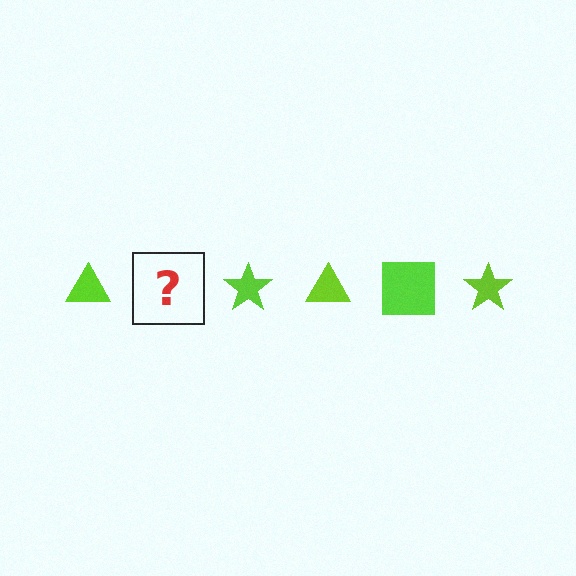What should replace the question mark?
The question mark should be replaced with a lime square.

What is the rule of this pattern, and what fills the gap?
The rule is that the pattern cycles through triangle, square, star shapes in lime. The gap should be filled with a lime square.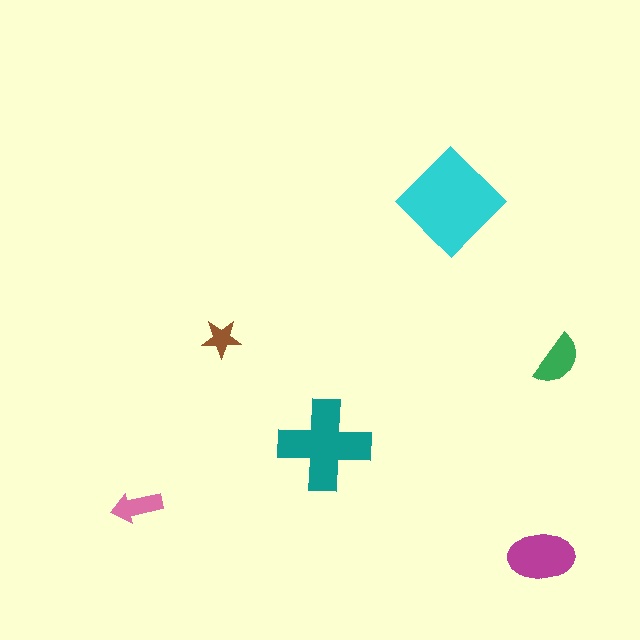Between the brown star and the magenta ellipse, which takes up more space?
The magenta ellipse.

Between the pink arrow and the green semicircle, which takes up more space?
The green semicircle.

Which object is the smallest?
The brown star.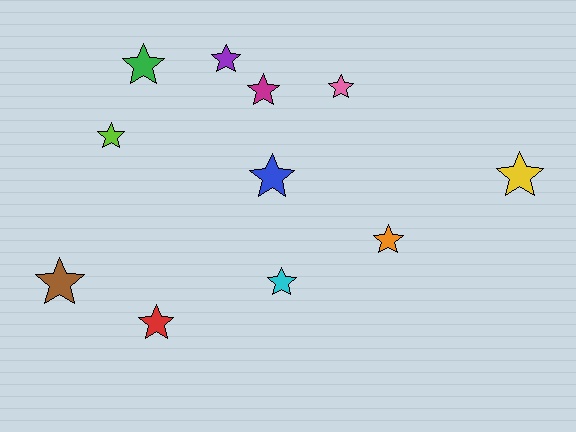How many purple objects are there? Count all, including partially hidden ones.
There is 1 purple object.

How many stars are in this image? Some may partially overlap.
There are 11 stars.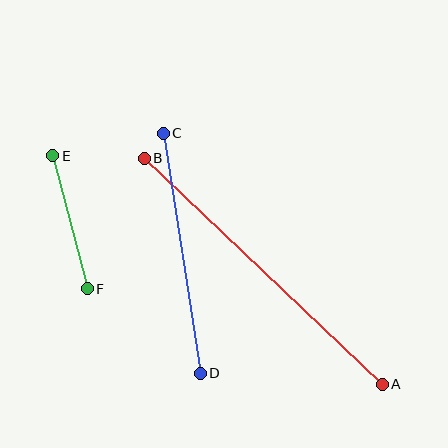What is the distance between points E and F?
The distance is approximately 137 pixels.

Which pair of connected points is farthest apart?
Points A and B are farthest apart.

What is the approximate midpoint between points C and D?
The midpoint is at approximately (182, 253) pixels.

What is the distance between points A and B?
The distance is approximately 328 pixels.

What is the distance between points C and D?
The distance is approximately 243 pixels.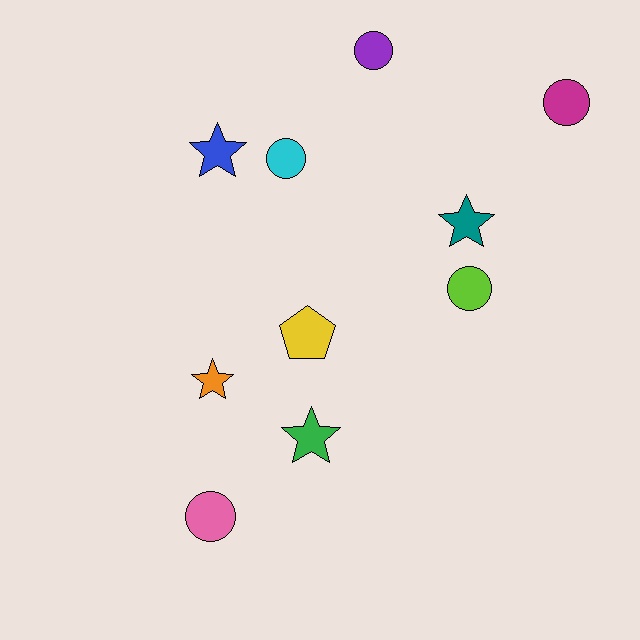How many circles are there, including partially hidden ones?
There are 5 circles.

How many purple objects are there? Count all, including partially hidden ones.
There is 1 purple object.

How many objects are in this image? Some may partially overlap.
There are 10 objects.